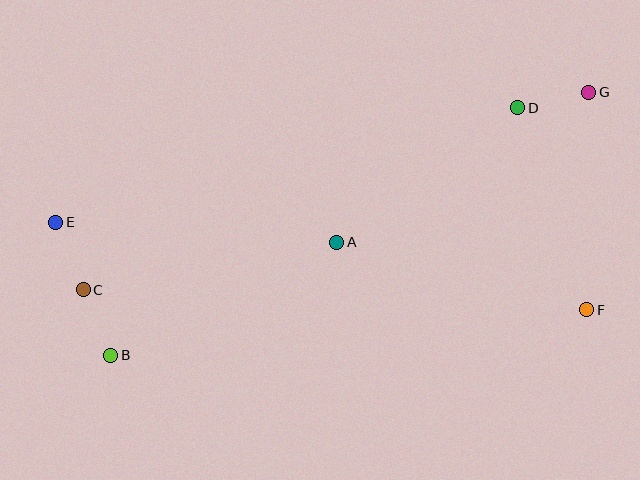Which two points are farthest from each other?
Points E and G are farthest from each other.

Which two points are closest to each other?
Points B and C are closest to each other.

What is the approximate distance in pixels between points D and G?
The distance between D and G is approximately 72 pixels.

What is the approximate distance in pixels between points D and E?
The distance between D and E is approximately 476 pixels.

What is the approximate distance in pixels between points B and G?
The distance between B and G is approximately 546 pixels.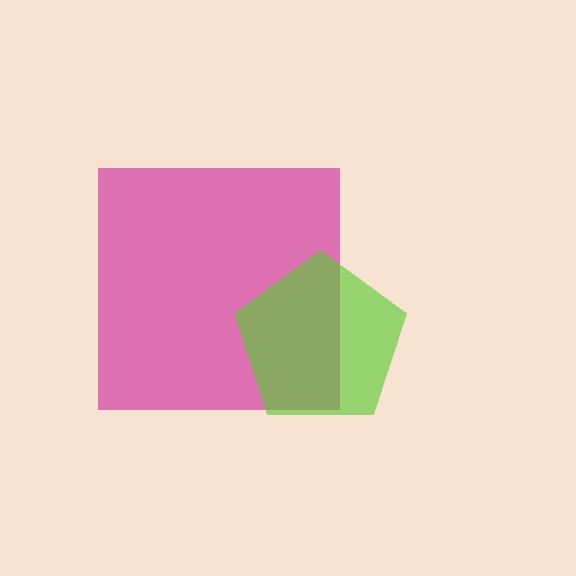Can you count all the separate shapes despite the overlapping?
Yes, there are 2 separate shapes.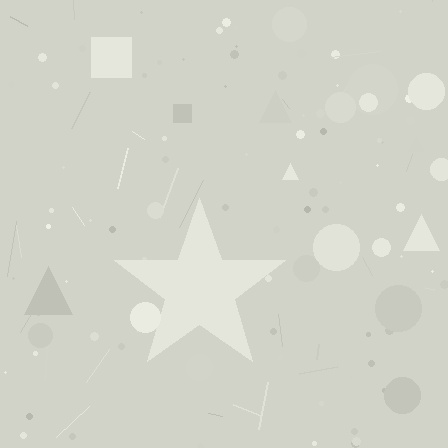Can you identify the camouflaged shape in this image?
The camouflaged shape is a star.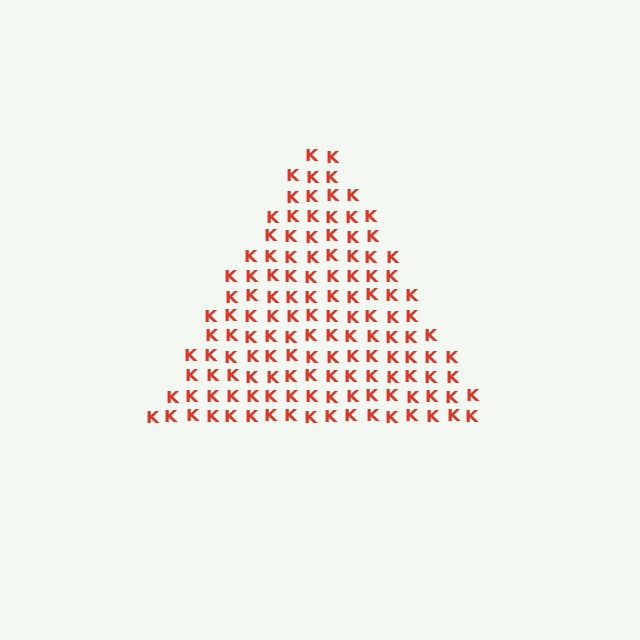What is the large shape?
The large shape is a triangle.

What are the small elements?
The small elements are letter K's.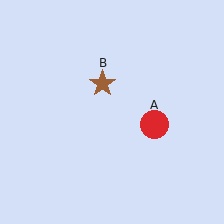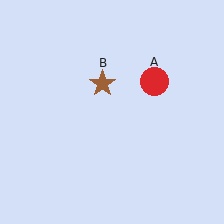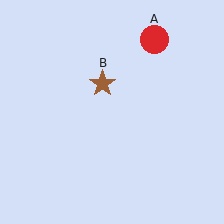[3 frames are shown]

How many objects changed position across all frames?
1 object changed position: red circle (object A).